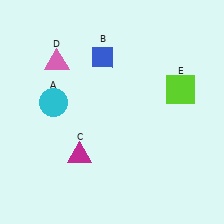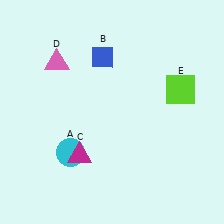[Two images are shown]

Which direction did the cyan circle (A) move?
The cyan circle (A) moved down.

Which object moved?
The cyan circle (A) moved down.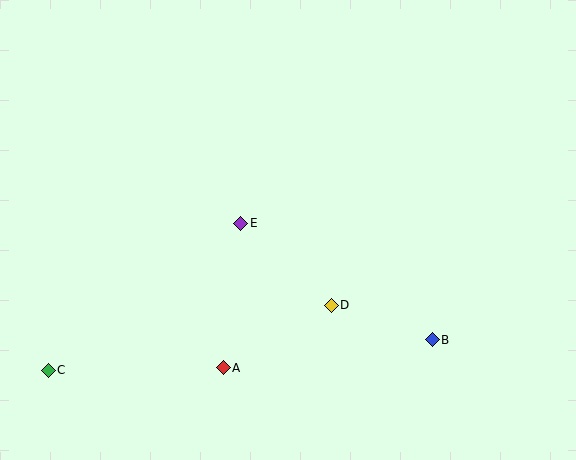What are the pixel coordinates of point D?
Point D is at (331, 305).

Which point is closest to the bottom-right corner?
Point B is closest to the bottom-right corner.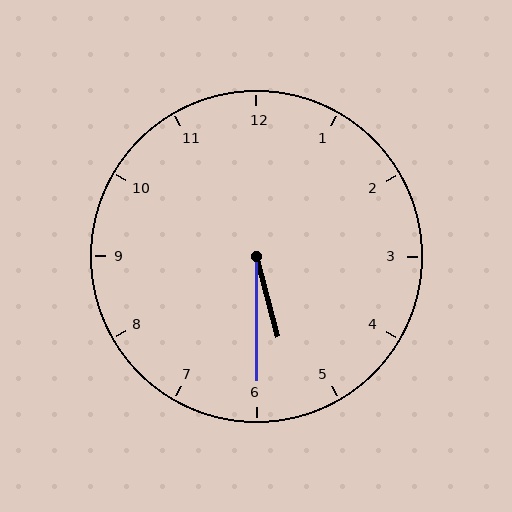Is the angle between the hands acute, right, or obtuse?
It is acute.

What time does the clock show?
5:30.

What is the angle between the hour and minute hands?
Approximately 15 degrees.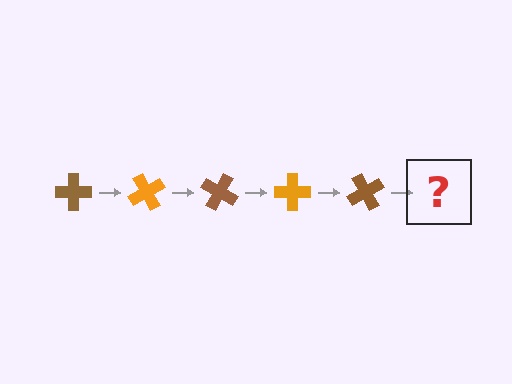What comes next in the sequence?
The next element should be an orange cross, rotated 300 degrees from the start.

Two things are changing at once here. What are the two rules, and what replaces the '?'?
The two rules are that it rotates 60 degrees each step and the color cycles through brown and orange. The '?' should be an orange cross, rotated 300 degrees from the start.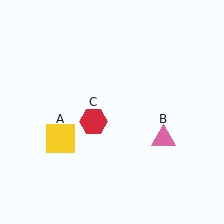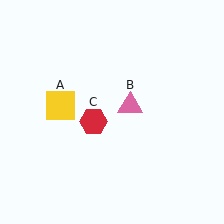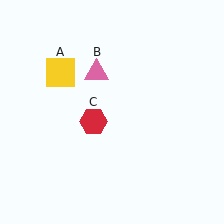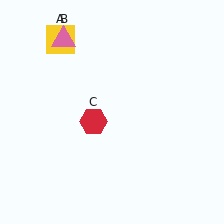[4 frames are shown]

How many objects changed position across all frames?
2 objects changed position: yellow square (object A), pink triangle (object B).